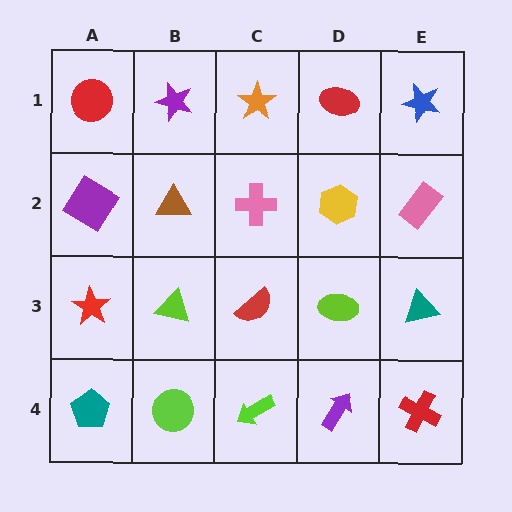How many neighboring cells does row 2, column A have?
3.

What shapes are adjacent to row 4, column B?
A lime triangle (row 3, column B), a teal pentagon (row 4, column A), a lime arrow (row 4, column C).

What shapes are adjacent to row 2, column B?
A purple star (row 1, column B), a lime triangle (row 3, column B), a purple diamond (row 2, column A), a pink cross (row 2, column C).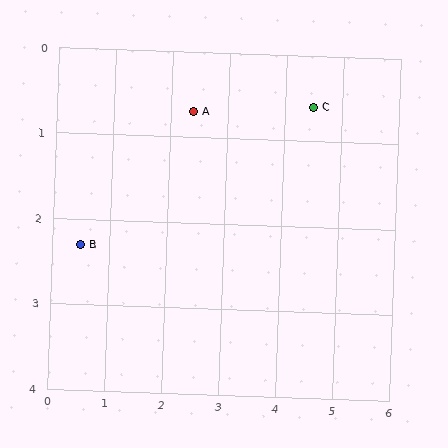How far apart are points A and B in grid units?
Points A and B are about 2.5 grid units apart.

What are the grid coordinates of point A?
Point A is at approximately (2.4, 0.7).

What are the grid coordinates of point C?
Point C is at approximately (4.5, 0.6).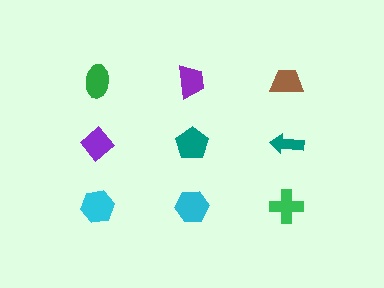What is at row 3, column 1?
A cyan hexagon.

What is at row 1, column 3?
A brown trapezoid.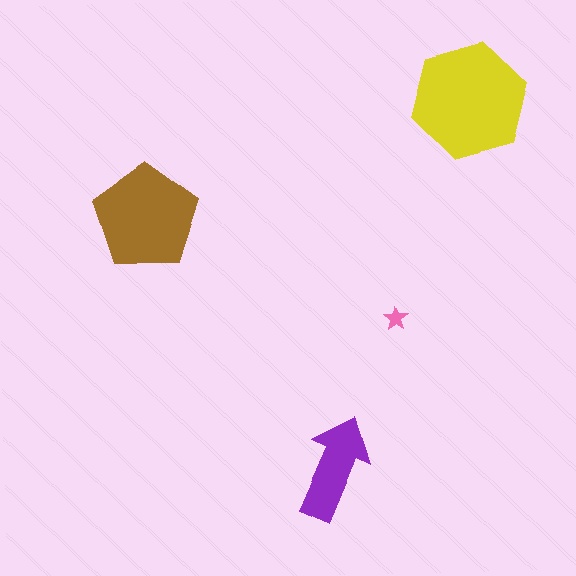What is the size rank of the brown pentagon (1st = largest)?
2nd.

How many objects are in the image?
There are 4 objects in the image.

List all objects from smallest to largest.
The pink star, the purple arrow, the brown pentagon, the yellow hexagon.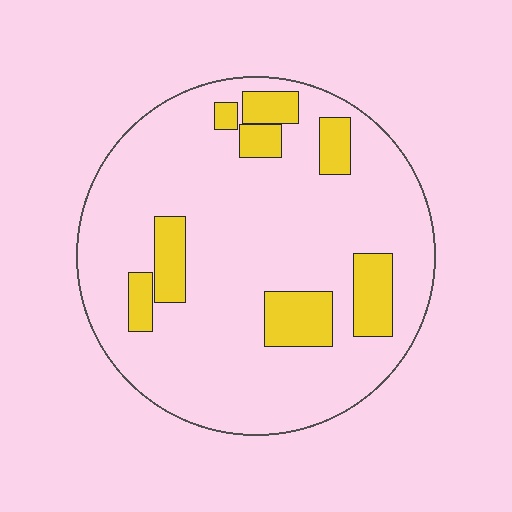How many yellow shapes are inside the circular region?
8.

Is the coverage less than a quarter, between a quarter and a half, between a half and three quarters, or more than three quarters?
Less than a quarter.